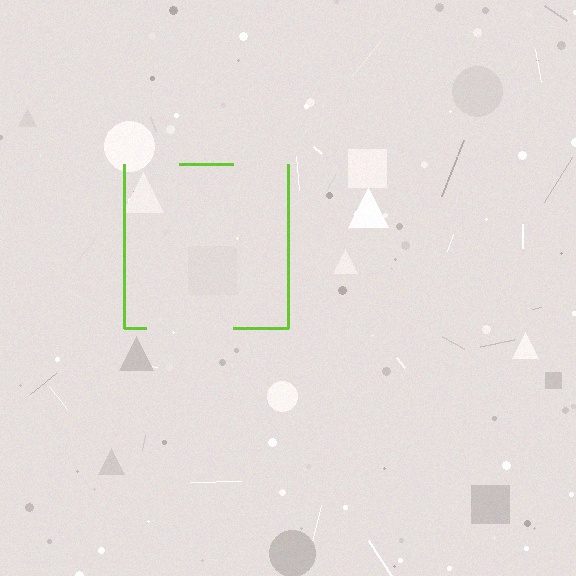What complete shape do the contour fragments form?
The contour fragments form a square.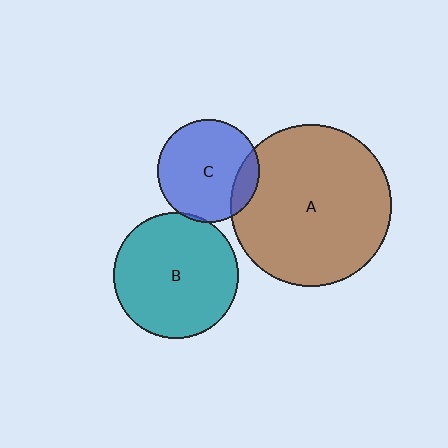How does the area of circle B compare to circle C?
Approximately 1.5 times.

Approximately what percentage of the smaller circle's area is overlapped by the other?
Approximately 15%.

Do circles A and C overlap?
Yes.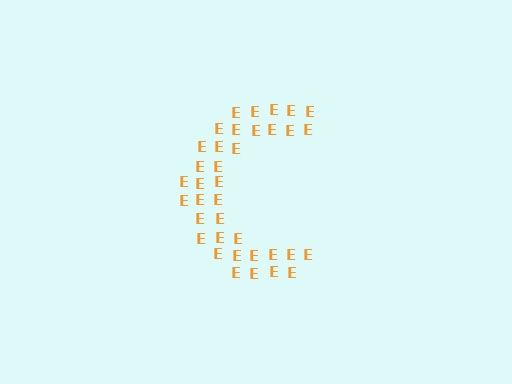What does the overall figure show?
The overall figure shows the letter C.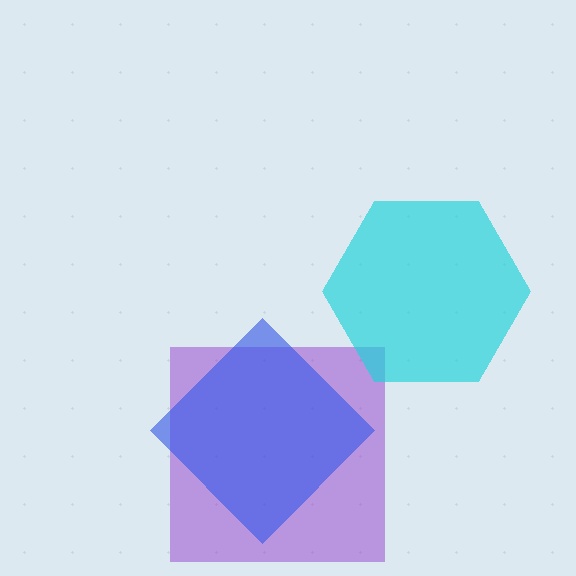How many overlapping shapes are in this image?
There are 3 overlapping shapes in the image.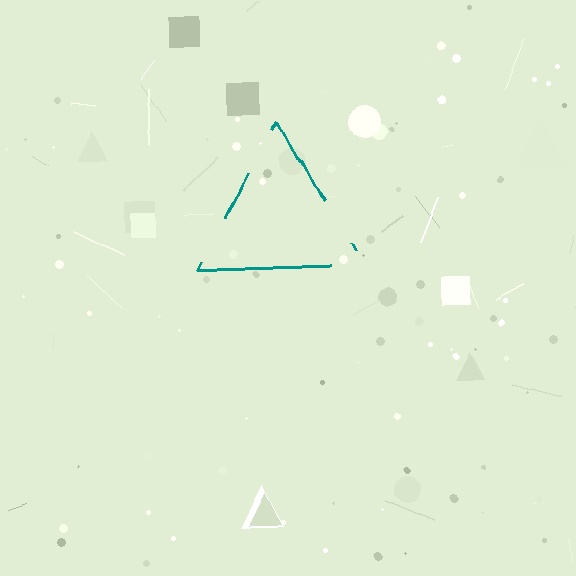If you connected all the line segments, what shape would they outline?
They would outline a triangle.